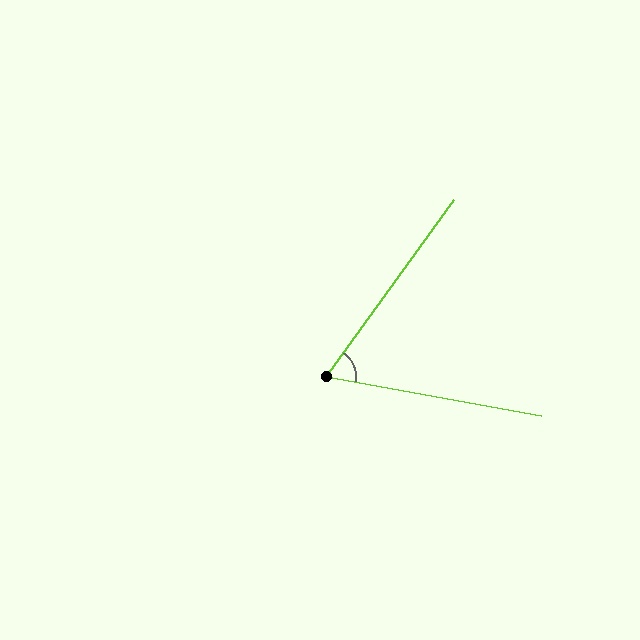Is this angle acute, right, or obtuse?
It is acute.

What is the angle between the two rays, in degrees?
Approximately 65 degrees.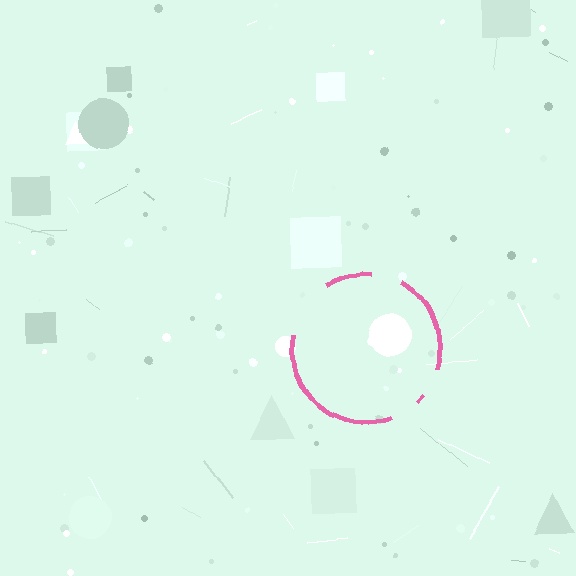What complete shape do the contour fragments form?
The contour fragments form a circle.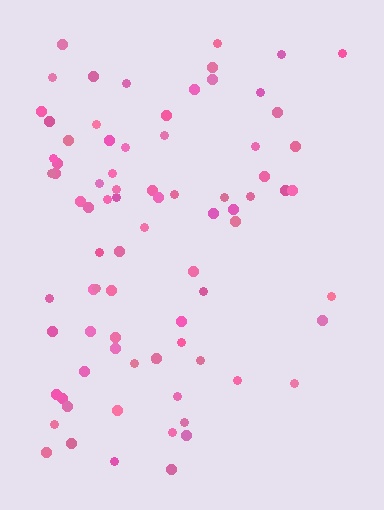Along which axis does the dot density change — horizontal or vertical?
Horizontal.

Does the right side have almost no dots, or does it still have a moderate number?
Still a moderate number, just noticeably fewer than the left.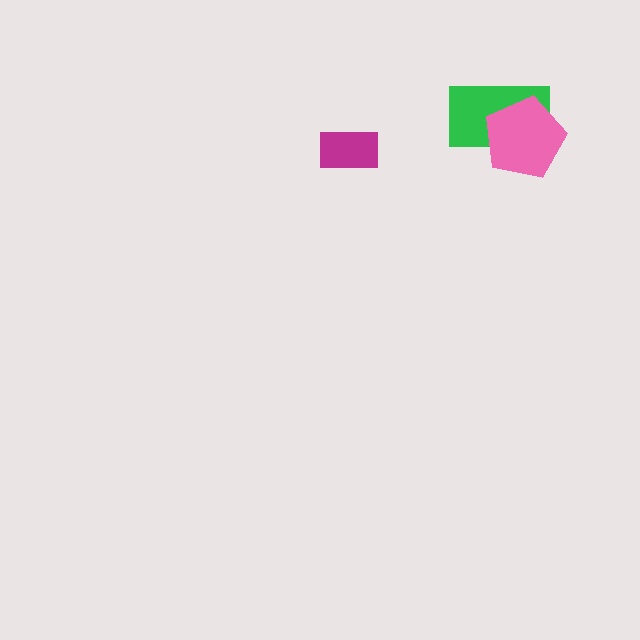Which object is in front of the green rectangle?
The pink pentagon is in front of the green rectangle.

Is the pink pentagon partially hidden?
No, no other shape covers it.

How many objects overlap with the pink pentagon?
1 object overlaps with the pink pentagon.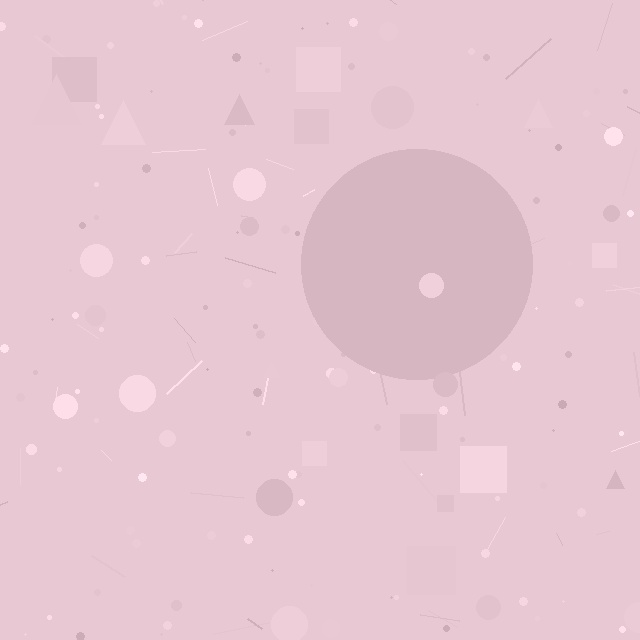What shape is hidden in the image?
A circle is hidden in the image.